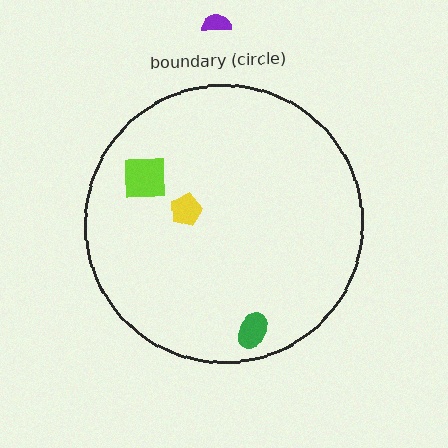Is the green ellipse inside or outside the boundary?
Inside.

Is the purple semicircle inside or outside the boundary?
Outside.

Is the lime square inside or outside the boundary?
Inside.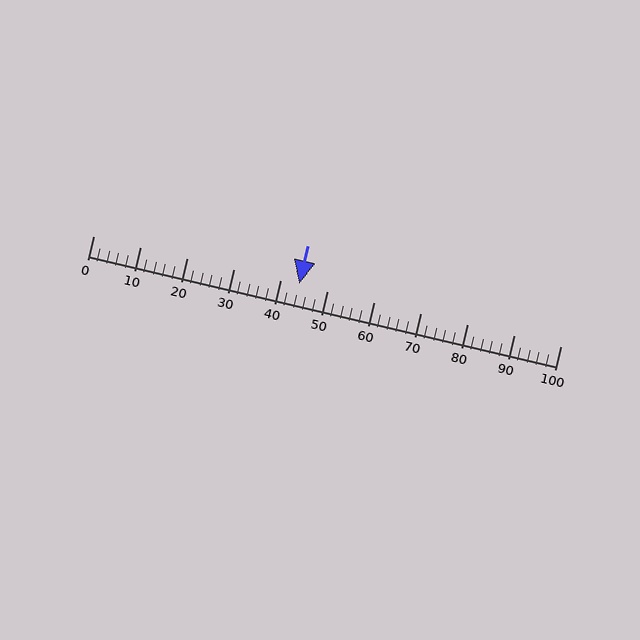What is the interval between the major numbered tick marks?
The major tick marks are spaced 10 units apart.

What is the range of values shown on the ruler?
The ruler shows values from 0 to 100.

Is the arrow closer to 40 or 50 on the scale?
The arrow is closer to 40.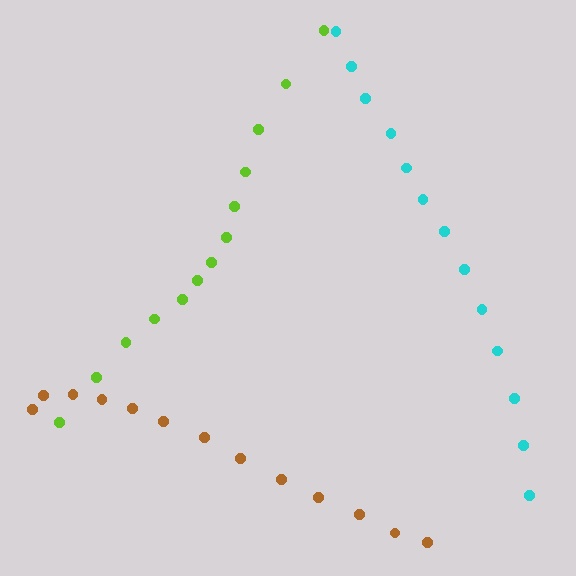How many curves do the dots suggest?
There are 3 distinct paths.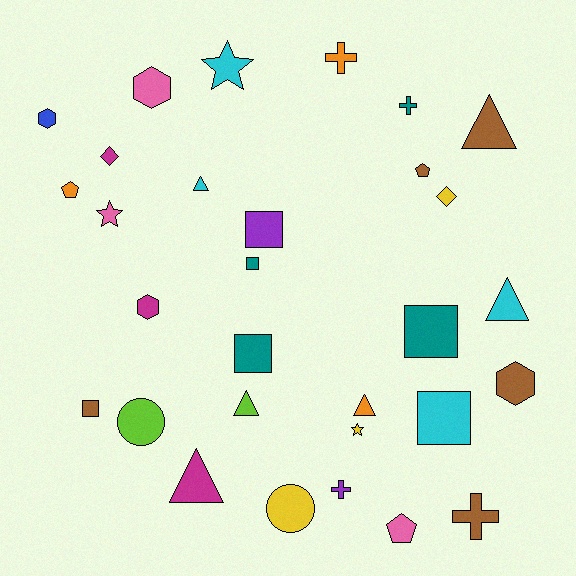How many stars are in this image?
There are 3 stars.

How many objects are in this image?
There are 30 objects.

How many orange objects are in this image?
There are 3 orange objects.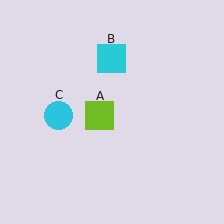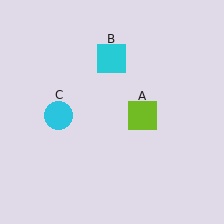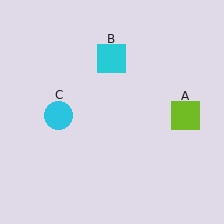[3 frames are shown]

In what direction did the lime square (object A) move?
The lime square (object A) moved right.